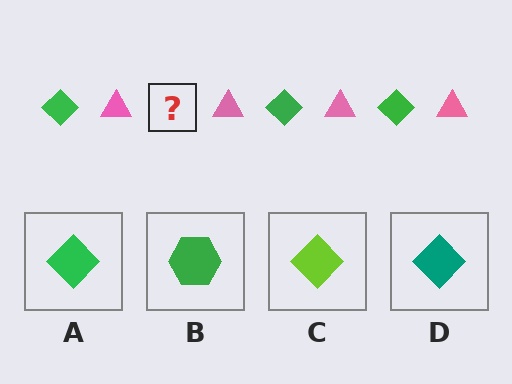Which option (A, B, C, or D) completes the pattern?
A.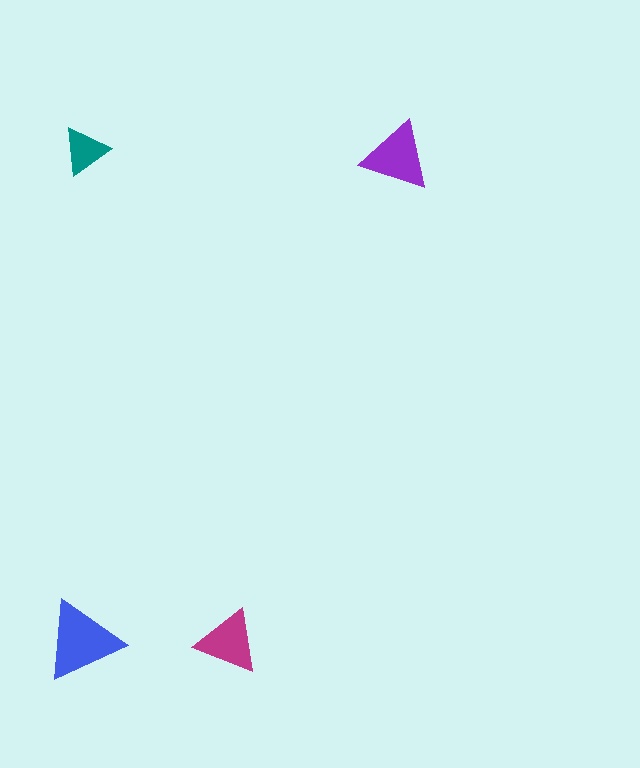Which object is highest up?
The teal triangle is topmost.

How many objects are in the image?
There are 4 objects in the image.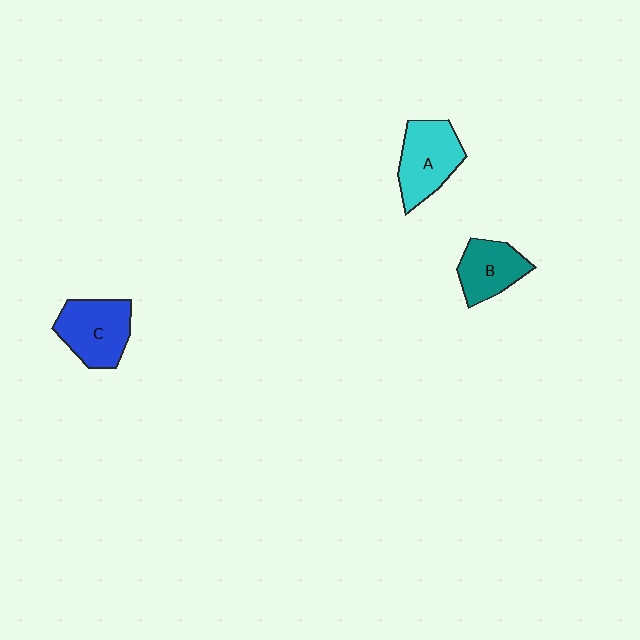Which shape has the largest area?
Shape C (blue).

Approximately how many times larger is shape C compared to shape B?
Approximately 1.3 times.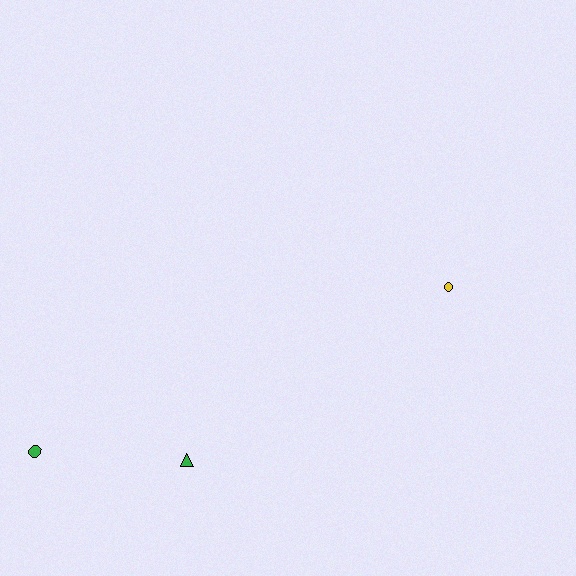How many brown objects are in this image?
There are no brown objects.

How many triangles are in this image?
There is 1 triangle.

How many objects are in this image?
There are 3 objects.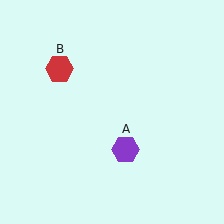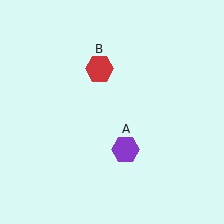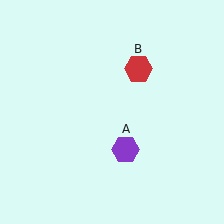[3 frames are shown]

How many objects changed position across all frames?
1 object changed position: red hexagon (object B).